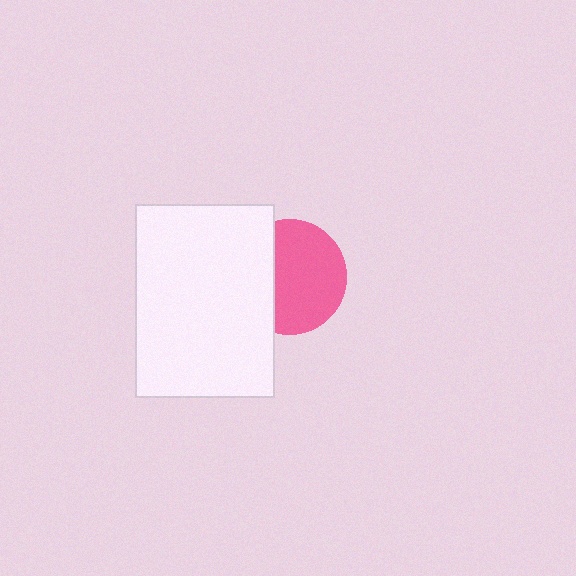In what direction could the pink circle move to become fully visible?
The pink circle could move right. That would shift it out from behind the white rectangle entirely.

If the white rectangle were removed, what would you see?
You would see the complete pink circle.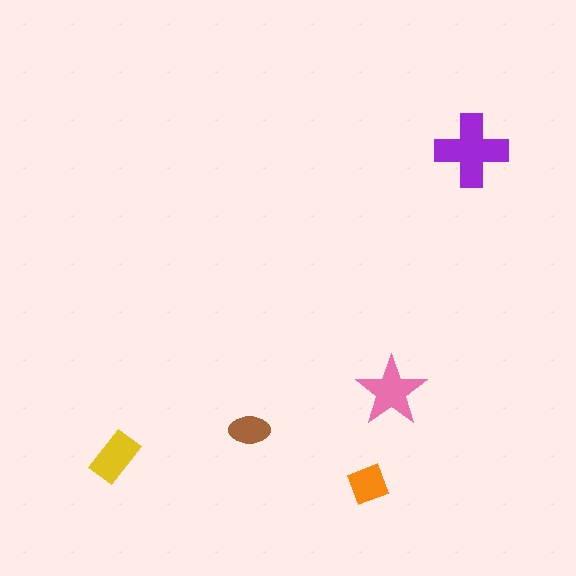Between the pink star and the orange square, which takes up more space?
The pink star.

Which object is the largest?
The purple cross.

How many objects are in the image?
There are 5 objects in the image.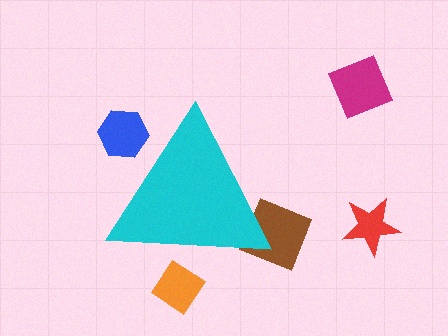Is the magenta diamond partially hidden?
No, the magenta diamond is fully visible.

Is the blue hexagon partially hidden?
Yes, the blue hexagon is partially hidden behind the cyan triangle.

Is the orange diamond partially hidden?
Yes, the orange diamond is partially hidden behind the cyan triangle.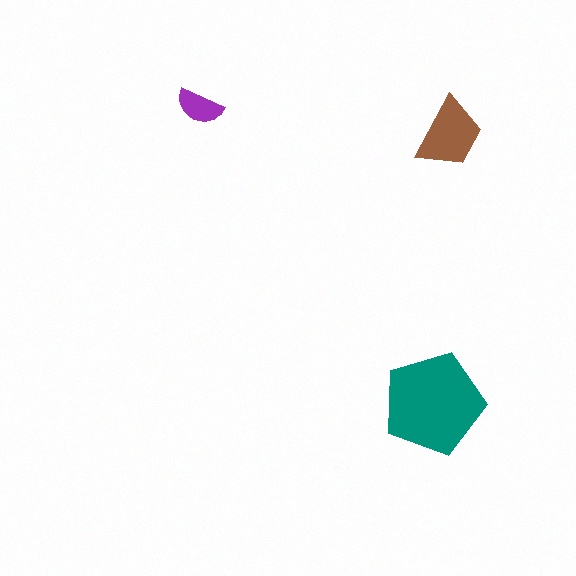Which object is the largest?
The teal pentagon.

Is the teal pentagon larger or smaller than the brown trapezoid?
Larger.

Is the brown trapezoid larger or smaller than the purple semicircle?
Larger.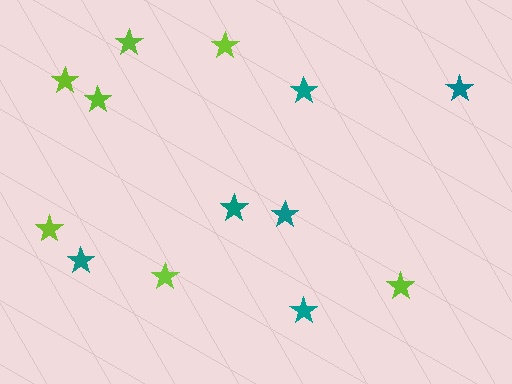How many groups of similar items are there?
There are 2 groups: one group of teal stars (6) and one group of lime stars (7).